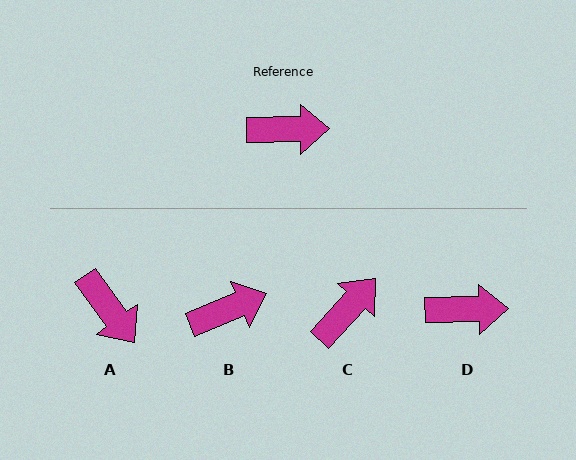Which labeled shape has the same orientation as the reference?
D.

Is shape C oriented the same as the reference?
No, it is off by about 47 degrees.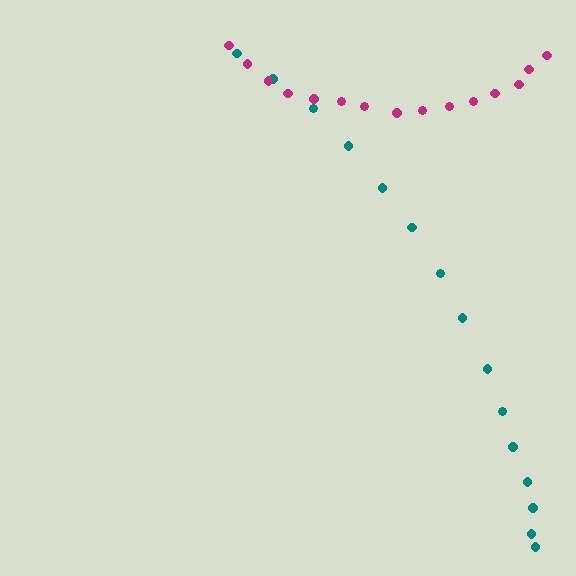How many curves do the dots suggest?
There are 2 distinct paths.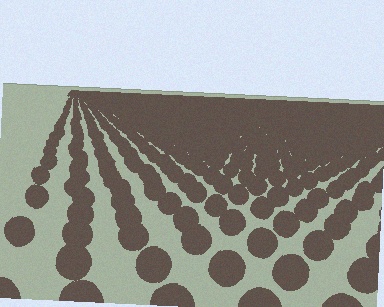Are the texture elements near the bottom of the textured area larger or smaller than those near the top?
Larger. Near the bottom, elements are closer to the viewer and appear at a bigger on-screen size.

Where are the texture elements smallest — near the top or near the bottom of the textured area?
Near the top.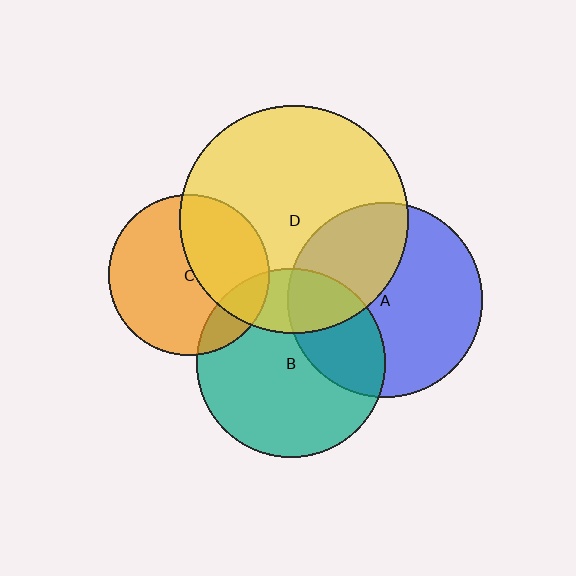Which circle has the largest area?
Circle D (yellow).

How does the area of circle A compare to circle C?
Approximately 1.5 times.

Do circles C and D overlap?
Yes.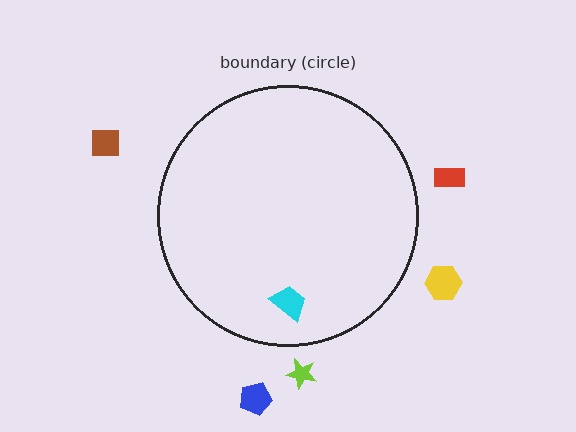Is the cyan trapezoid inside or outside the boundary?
Inside.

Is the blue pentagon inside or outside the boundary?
Outside.